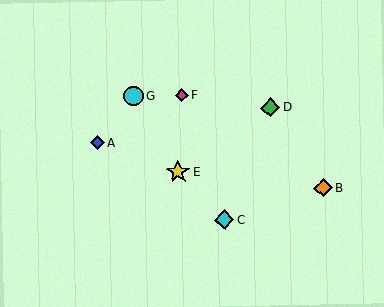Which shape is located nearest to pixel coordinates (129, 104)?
The cyan circle (labeled G) at (133, 96) is nearest to that location.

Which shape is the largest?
The yellow star (labeled E) is the largest.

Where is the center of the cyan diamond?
The center of the cyan diamond is at (225, 220).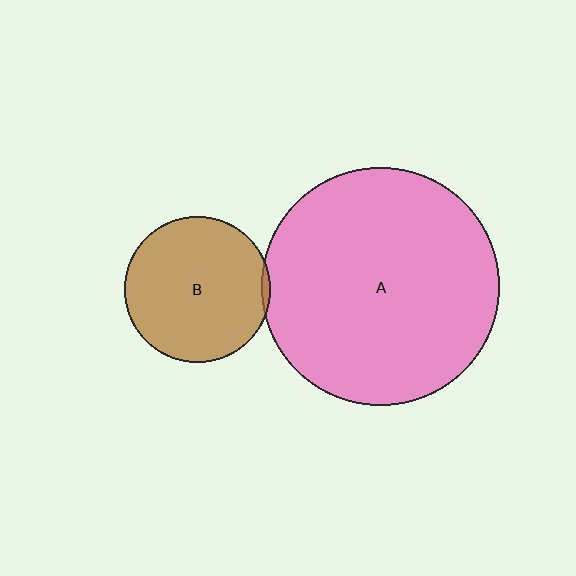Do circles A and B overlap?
Yes.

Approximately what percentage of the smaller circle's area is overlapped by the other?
Approximately 5%.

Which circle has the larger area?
Circle A (pink).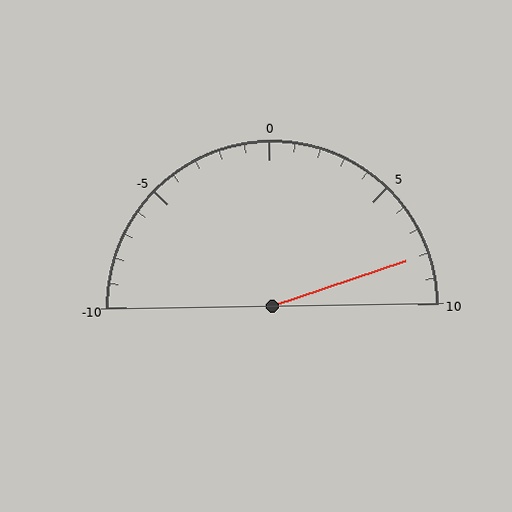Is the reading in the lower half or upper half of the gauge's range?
The reading is in the upper half of the range (-10 to 10).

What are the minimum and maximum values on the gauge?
The gauge ranges from -10 to 10.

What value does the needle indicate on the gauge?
The needle indicates approximately 8.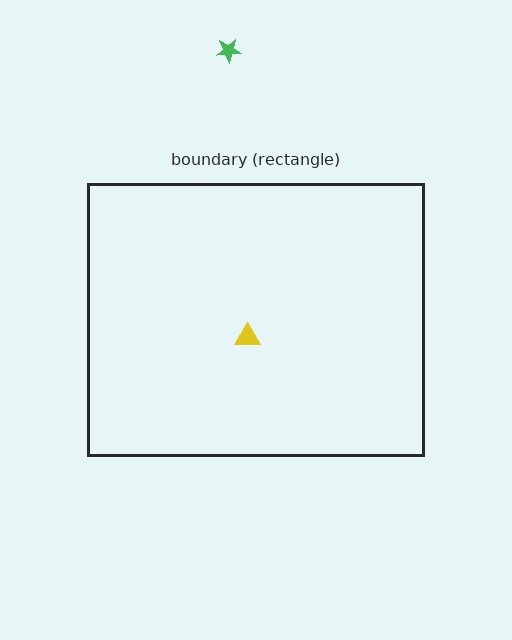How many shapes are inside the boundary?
1 inside, 1 outside.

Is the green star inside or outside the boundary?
Outside.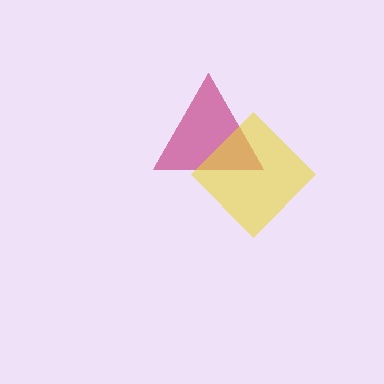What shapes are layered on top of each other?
The layered shapes are: a magenta triangle, a yellow diamond.